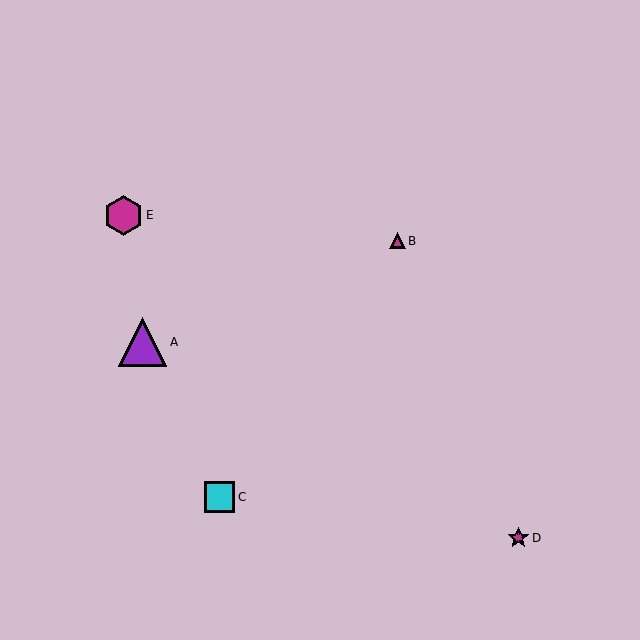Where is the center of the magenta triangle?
The center of the magenta triangle is at (398, 241).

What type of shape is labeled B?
Shape B is a magenta triangle.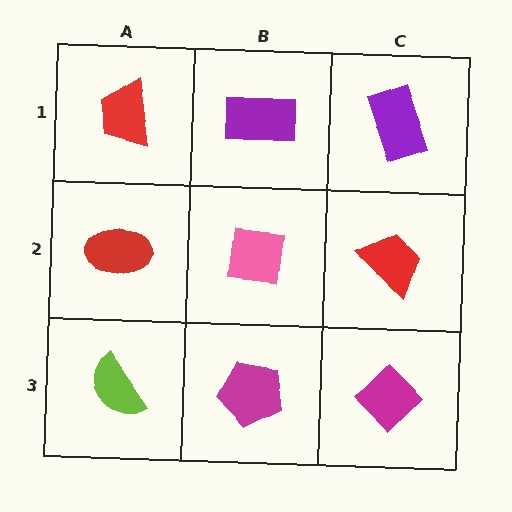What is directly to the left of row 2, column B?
A red ellipse.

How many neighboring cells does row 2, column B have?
4.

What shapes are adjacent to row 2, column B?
A purple rectangle (row 1, column B), a magenta pentagon (row 3, column B), a red ellipse (row 2, column A), a red trapezoid (row 2, column C).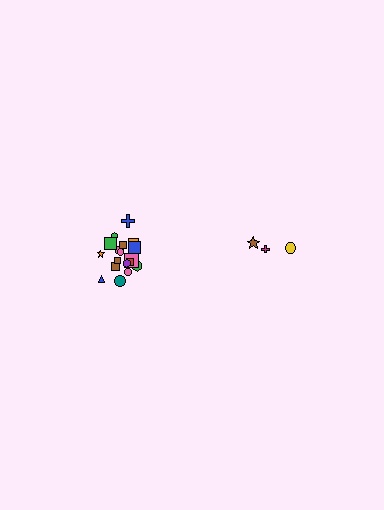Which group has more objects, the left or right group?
The left group.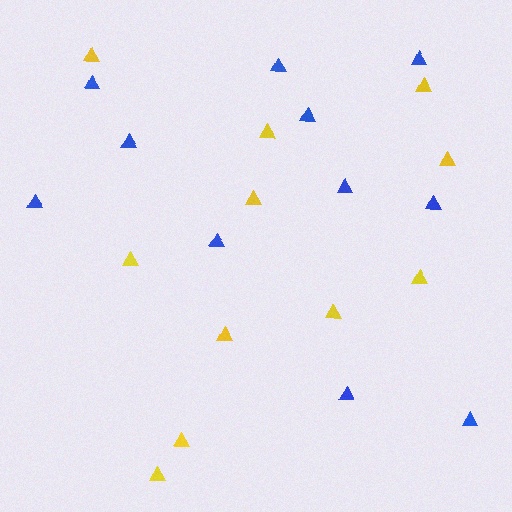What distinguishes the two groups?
There are 2 groups: one group of blue triangles (11) and one group of yellow triangles (11).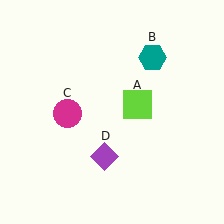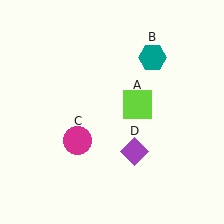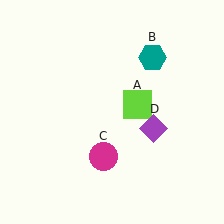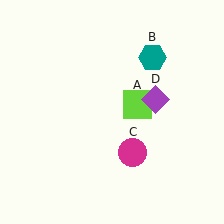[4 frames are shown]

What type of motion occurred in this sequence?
The magenta circle (object C), purple diamond (object D) rotated counterclockwise around the center of the scene.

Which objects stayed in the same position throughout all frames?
Lime square (object A) and teal hexagon (object B) remained stationary.